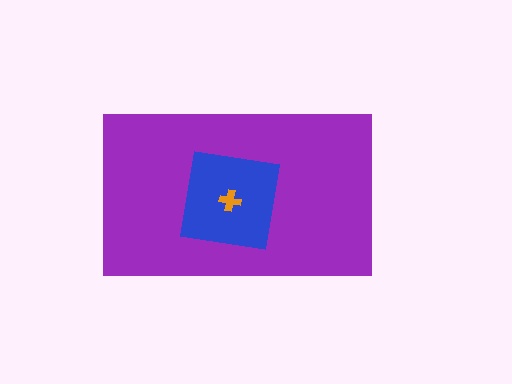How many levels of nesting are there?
3.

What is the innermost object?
The orange cross.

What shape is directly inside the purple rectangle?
The blue square.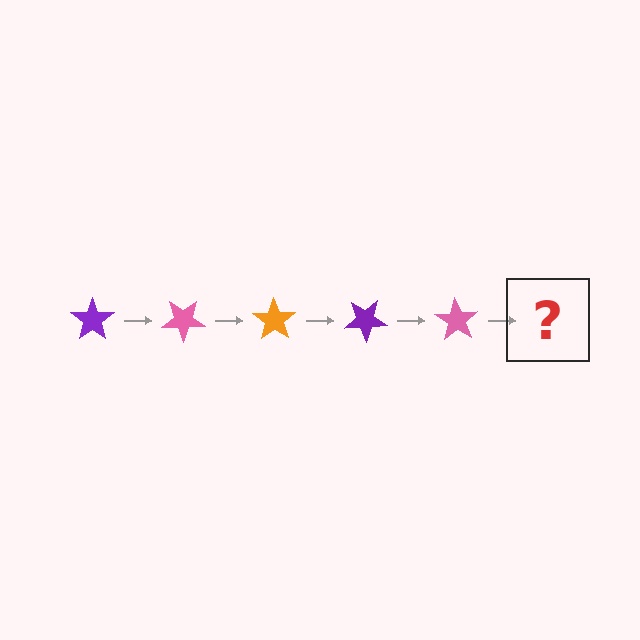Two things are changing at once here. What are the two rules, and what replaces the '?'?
The two rules are that it rotates 35 degrees each step and the color cycles through purple, pink, and orange. The '?' should be an orange star, rotated 175 degrees from the start.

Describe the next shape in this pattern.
It should be an orange star, rotated 175 degrees from the start.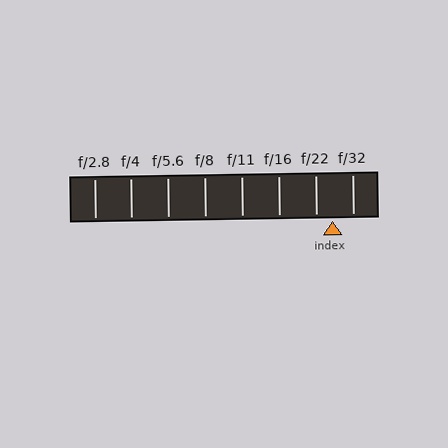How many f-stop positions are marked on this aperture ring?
There are 8 f-stop positions marked.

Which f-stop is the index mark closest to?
The index mark is closest to f/22.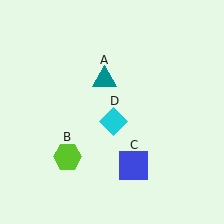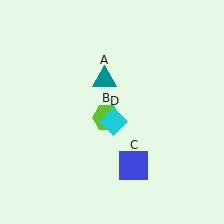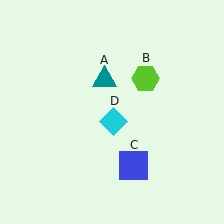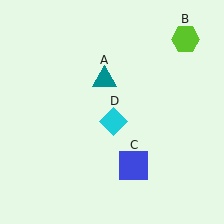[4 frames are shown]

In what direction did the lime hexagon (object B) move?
The lime hexagon (object B) moved up and to the right.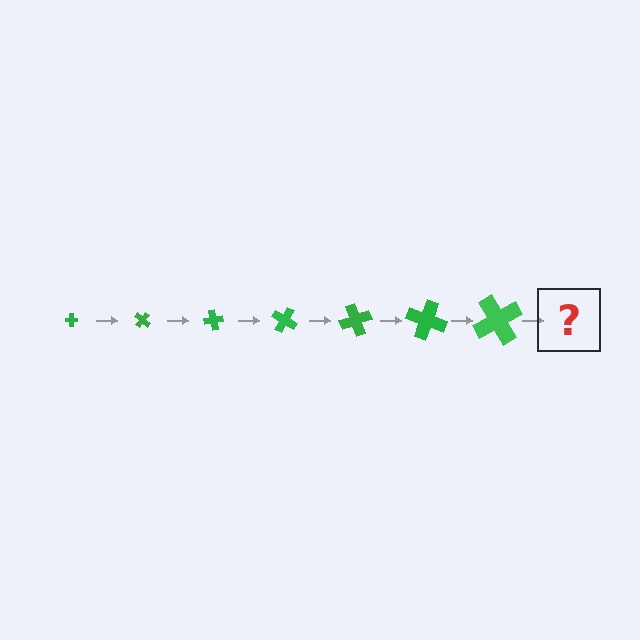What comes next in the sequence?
The next element should be a cross, larger than the previous one and rotated 280 degrees from the start.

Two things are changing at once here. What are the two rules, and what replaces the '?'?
The two rules are that the cross grows larger each step and it rotates 40 degrees each step. The '?' should be a cross, larger than the previous one and rotated 280 degrees from the start.